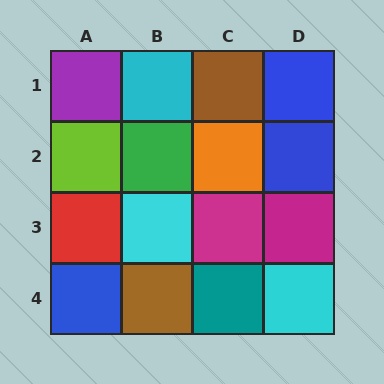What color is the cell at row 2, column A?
Lime.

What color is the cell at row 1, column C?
Brown.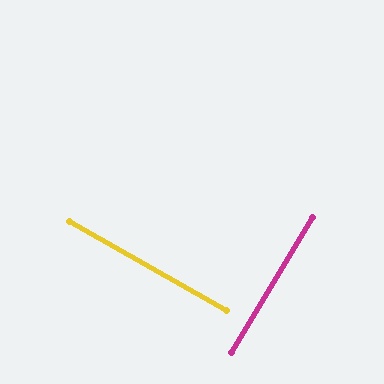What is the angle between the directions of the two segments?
Approximately 88 degrees.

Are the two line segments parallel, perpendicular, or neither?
Perpendicular — they meet at approximately 88°.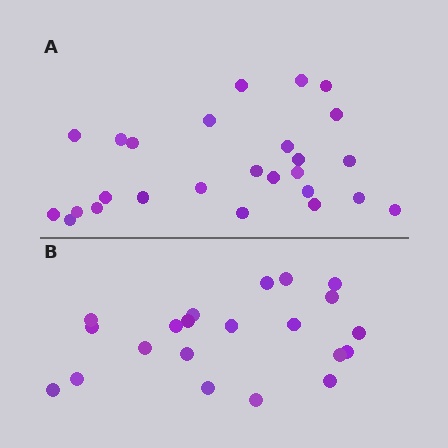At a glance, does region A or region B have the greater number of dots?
Region A (the top region) has more dots.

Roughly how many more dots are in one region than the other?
Region A has about 5 more dots than region B.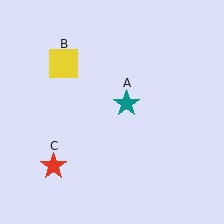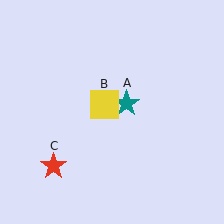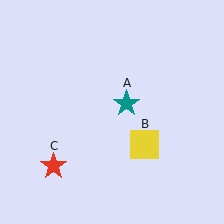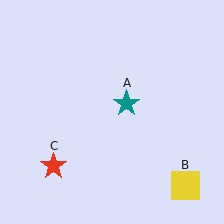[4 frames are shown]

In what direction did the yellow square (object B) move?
The yellow square (object B) moved down and to the right.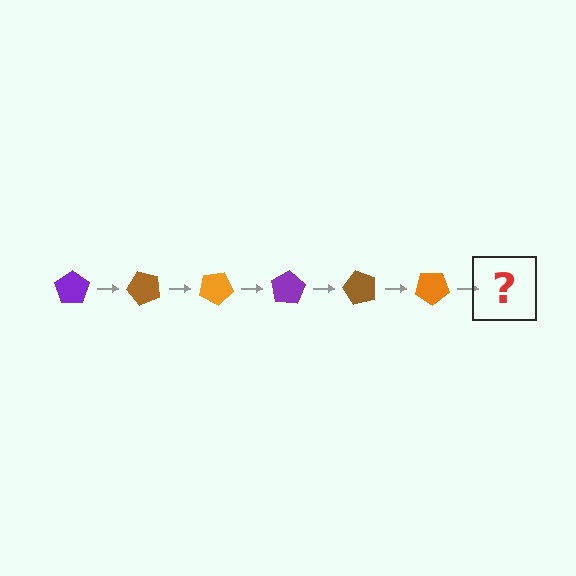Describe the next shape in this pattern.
It should be a purple pentagon, rotated 300 degrees from the start.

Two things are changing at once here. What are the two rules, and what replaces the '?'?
The two rules are that it rotates 50 degrees each step and the color cycles through purple, brown, and orange. The '?' should be a purple pentagon, rotated 300 degrees from the start.